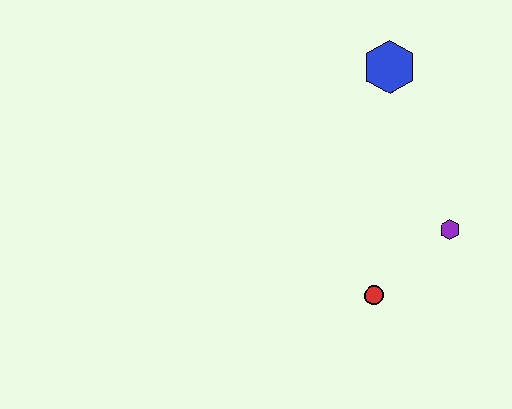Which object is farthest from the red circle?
The blue hexagon is farthest from the red circle.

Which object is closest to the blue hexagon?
The purple hexagon is closest to the blue hexagon.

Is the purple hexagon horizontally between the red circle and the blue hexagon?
No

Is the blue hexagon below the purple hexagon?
No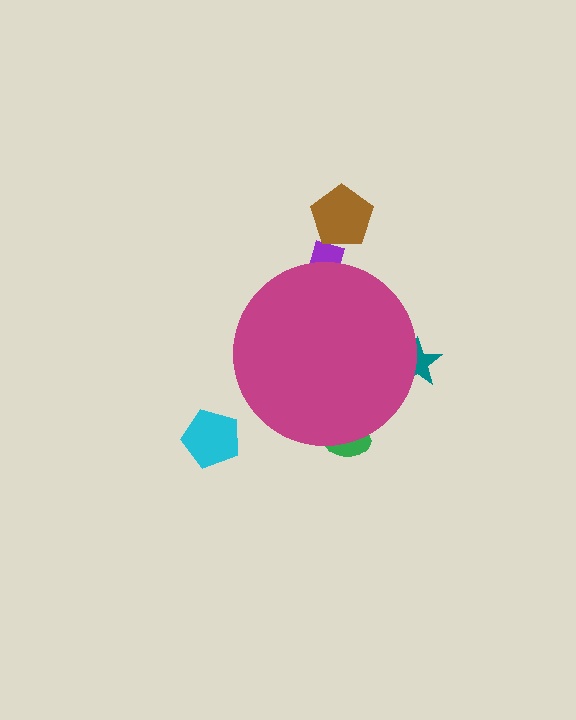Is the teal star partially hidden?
Yes, the teal star is partially hidden behind the magenta circle.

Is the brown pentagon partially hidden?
No, the brown pentagon is fully visible.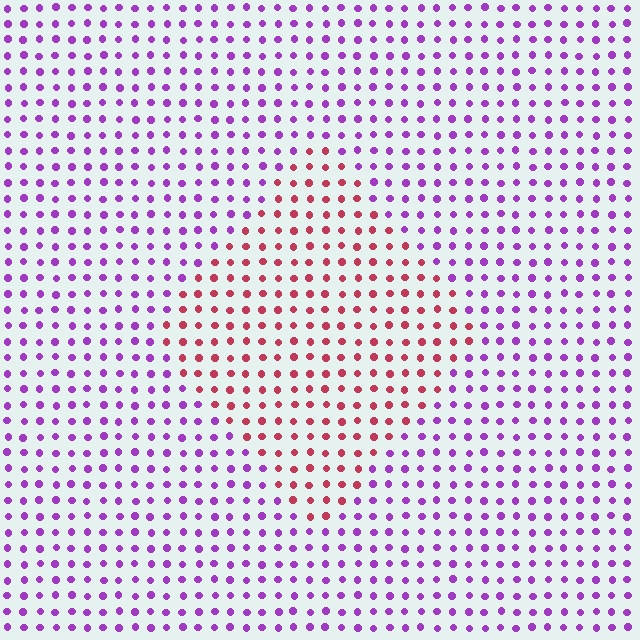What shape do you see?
I see a diamond.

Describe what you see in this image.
The image is filled with small purple elements in a uniform arrangement. A diamond-shaped region is visible where the elements are tinted to a slightly different hue, forming a subtle color boundary.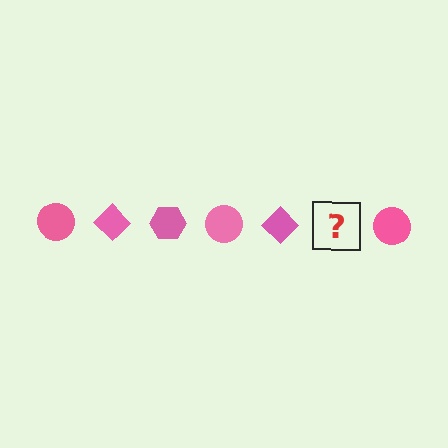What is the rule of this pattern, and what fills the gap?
The rule is that the pattern cycles through circle, diamond, hexagon shapes in pink. The gap should be filled with a pink hexagon.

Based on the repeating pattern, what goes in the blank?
The blank should be a pink hexagon.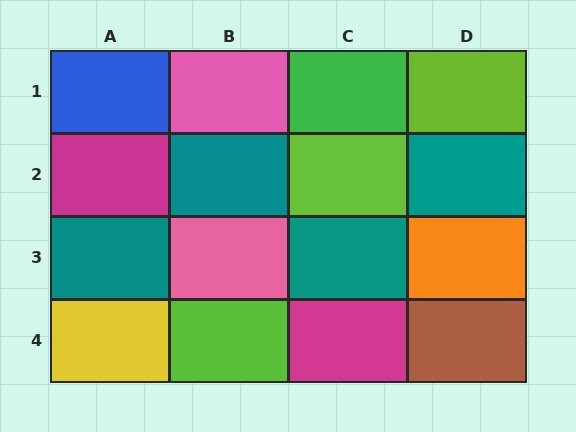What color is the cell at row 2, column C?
Lime.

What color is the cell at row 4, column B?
Lime.